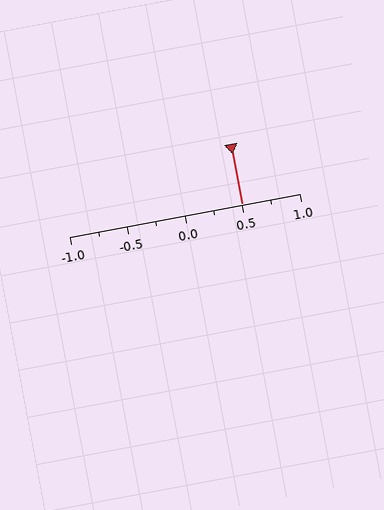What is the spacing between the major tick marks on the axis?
The major ticks are spaced 0.5 apart.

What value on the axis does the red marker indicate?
The marker indicates approximately 0.5.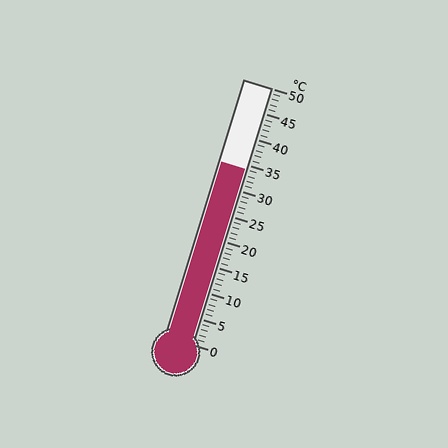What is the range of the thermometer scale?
The thermometer scale ranges from 0°C to 50°C.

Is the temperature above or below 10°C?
The temperature is above 10°C.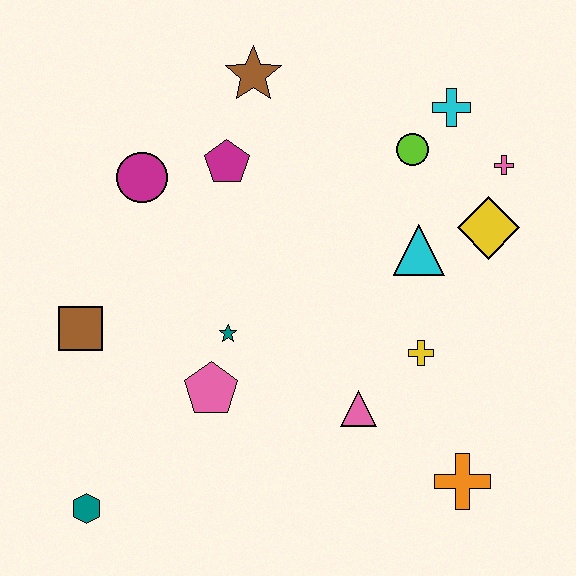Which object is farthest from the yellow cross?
The teal hexagon is farthest from the yellow cross.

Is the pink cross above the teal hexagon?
Yes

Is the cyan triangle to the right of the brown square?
Yes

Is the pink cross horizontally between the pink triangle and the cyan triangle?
No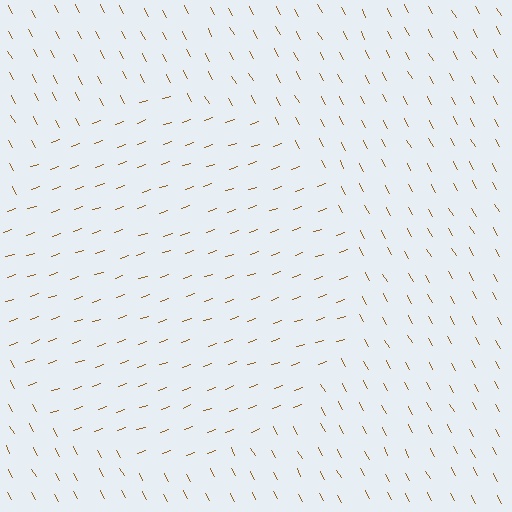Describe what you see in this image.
The image is filled with small brown line segments. A circle region in the image has lines oriented differently from the surrounding lines, creating a visible texture boundary.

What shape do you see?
I see a circle.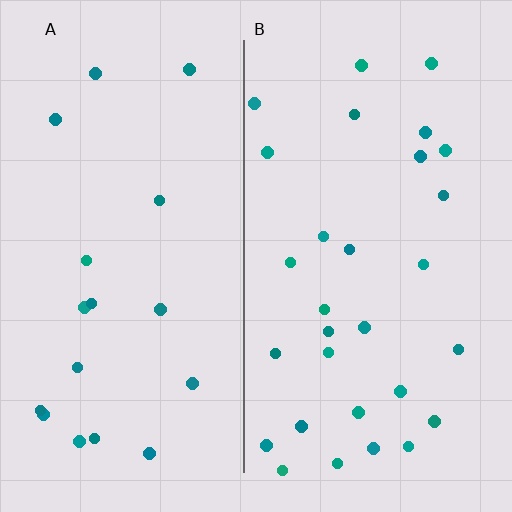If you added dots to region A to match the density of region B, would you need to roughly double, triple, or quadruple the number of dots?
Approximately double.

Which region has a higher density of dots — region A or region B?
B (the right).